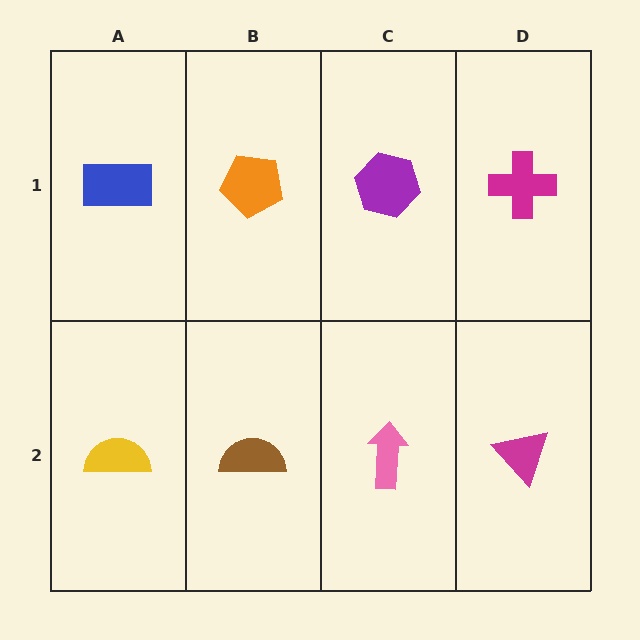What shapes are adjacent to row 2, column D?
A magenta cross (row 1, column D), a pink arrow (row 2, column C).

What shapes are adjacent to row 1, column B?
A brown semicircle (row 2, column B), a blue rectangle (row 1, column A), a purple hexagon (row 1, column C).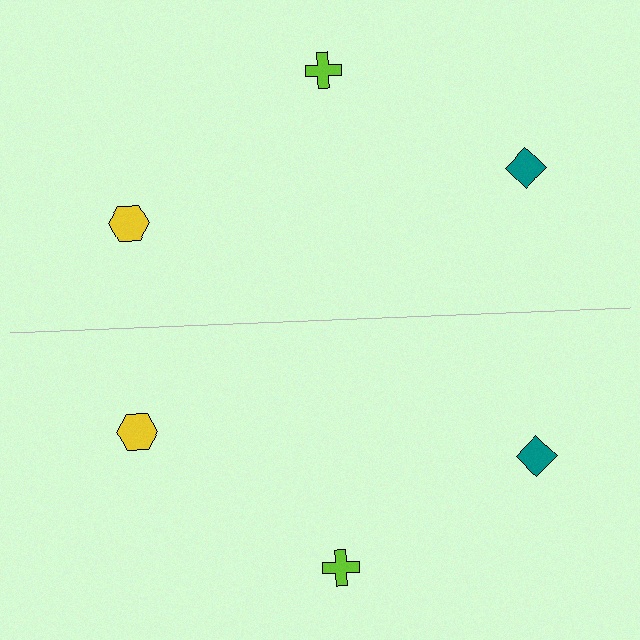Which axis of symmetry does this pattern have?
The pattern has a horizontal axis of symmetry running through the center of the image.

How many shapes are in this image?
There are 6 shapes in this image.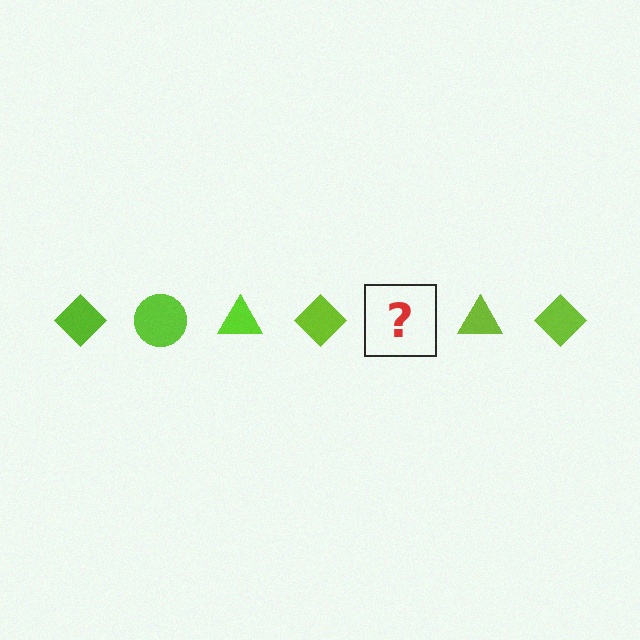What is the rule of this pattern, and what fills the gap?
The rule is that the pattern cycles through diamond, circle, triangle shapes in lime. The gap should be filled with a lime circle.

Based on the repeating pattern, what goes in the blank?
The blank should be a lime circle.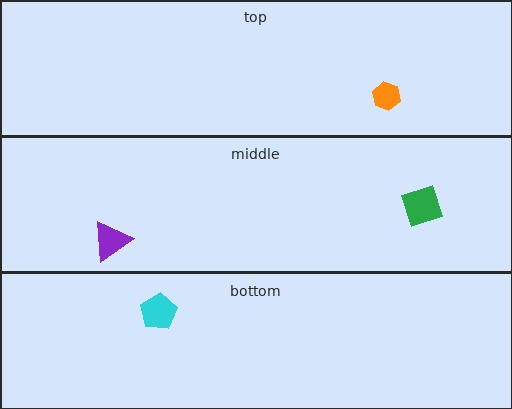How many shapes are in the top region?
1.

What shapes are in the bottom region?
The cyan pentagon.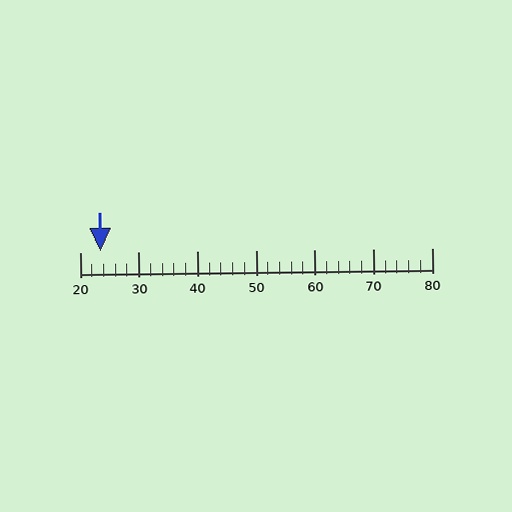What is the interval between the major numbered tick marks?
The major tick marks are spaced 10 units apart.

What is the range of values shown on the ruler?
The ruler shows values from 20 to 80.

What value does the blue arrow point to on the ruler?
The blue arrow points to approximately 24.